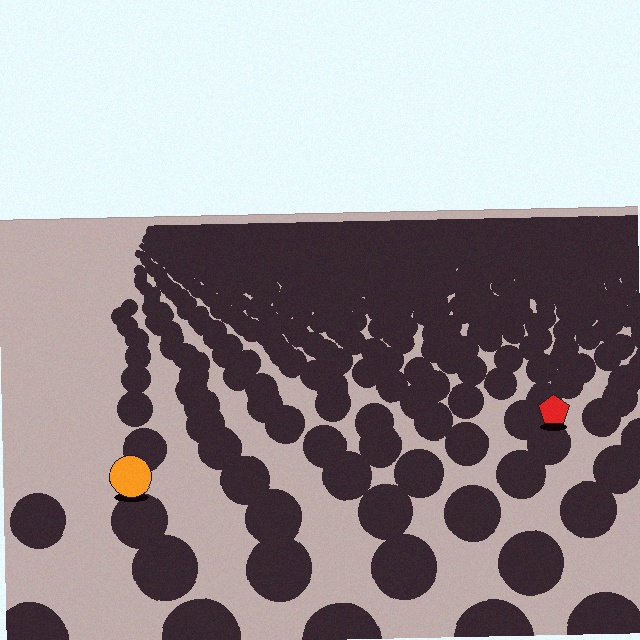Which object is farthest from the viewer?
The red pentagon is farthest from the viewer. It appears smaller and the ground texture around it is denser.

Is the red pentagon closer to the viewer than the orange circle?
No. The orange circle is closer — you can tell from the texture gradient: the ground texture is coarser near it.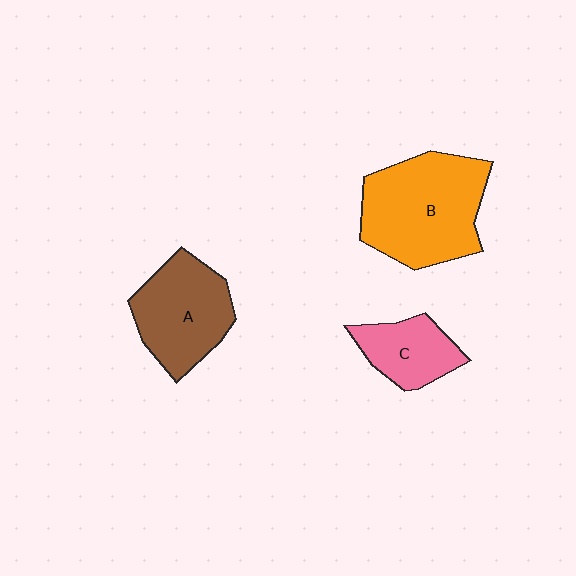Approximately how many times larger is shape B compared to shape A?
Approximately 1.3 times.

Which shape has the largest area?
Shape B (orange).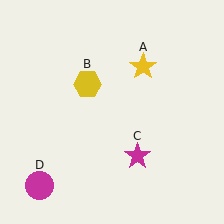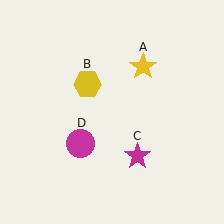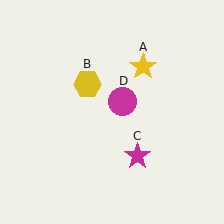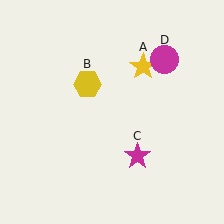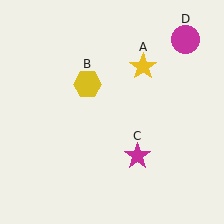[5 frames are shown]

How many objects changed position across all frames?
1 object changed position: magenta circle (object D).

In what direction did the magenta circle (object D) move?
The magenta circle (object D) moved up and to the right.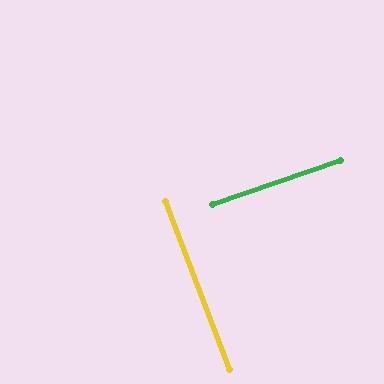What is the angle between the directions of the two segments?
Approximately 88 degrees.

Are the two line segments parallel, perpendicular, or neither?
Perpendicular — they meet at approximately 88°.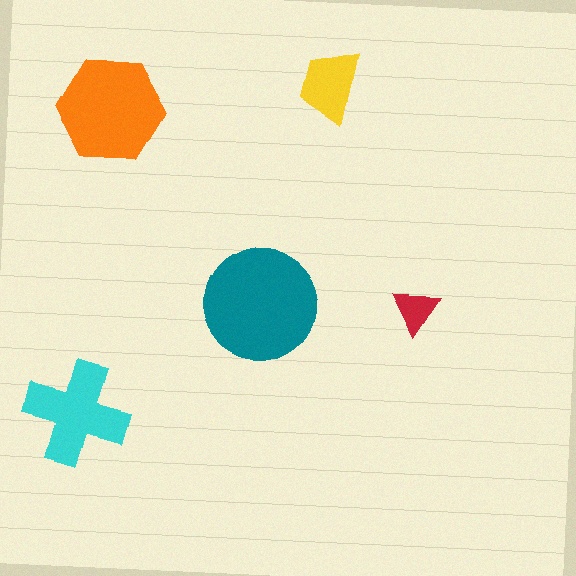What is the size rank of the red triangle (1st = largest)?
5th.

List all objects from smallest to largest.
The red triangle, the yellow trapezoid, the cyan cross, the orange hexagon, the teal circle.